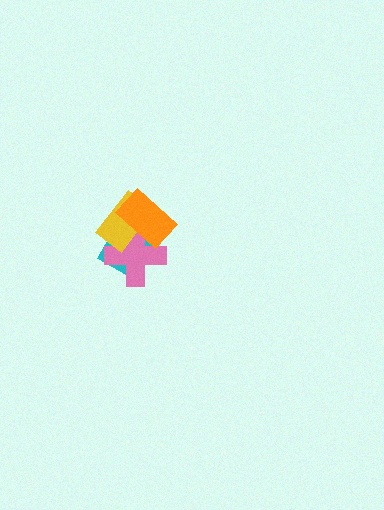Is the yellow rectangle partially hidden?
Yes, it is partially covered by another shape.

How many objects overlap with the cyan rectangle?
3 objects overlap with the cyan rectangle.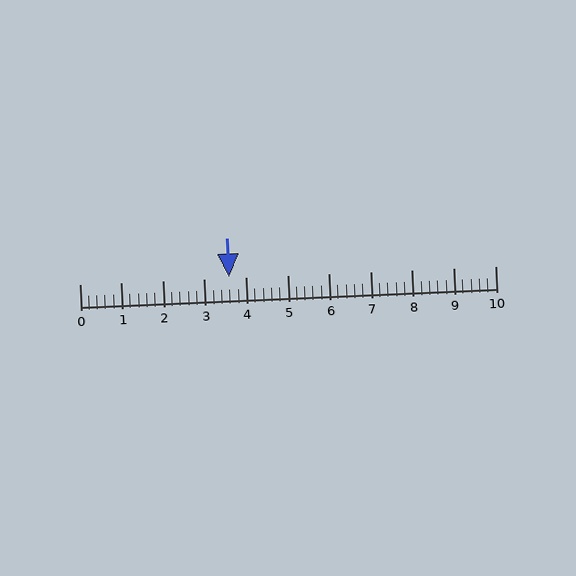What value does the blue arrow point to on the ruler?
The blue arrow points to approximately 3.6.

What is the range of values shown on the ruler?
The ruler shows values from 0 to 10.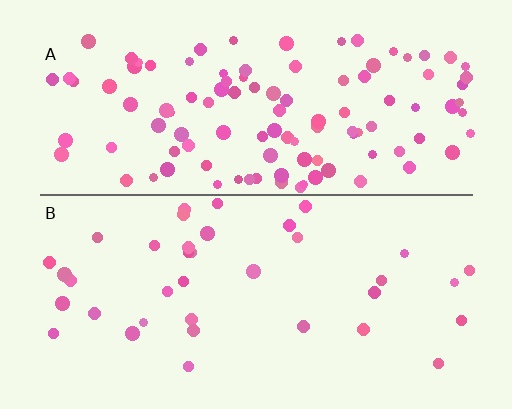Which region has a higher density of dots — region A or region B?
A (the top).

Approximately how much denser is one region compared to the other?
Approximately 2.9× — region A over region B.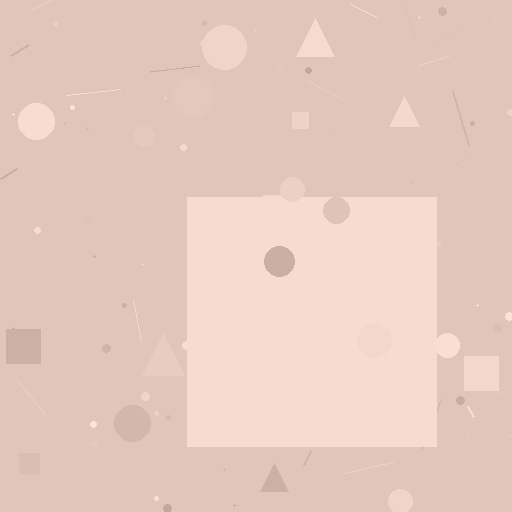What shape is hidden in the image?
A square is hidden in the image.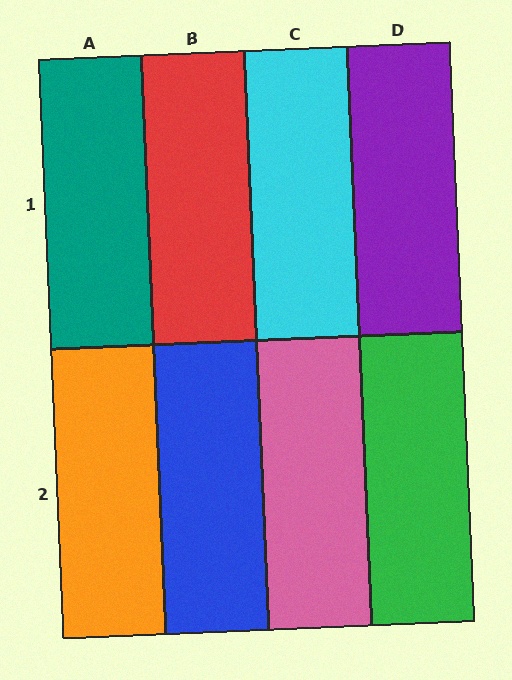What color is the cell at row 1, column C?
Cyan.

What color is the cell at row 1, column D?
Purple.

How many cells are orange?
1 cell is orange.